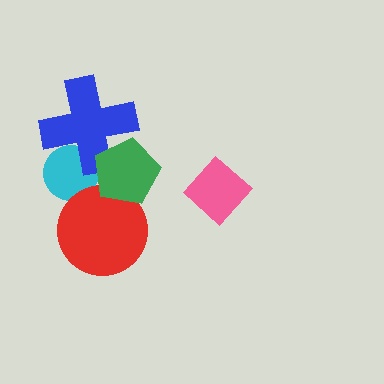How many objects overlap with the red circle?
1 object overlaps with the red circle.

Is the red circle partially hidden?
Yes, it is partially covered by another shape.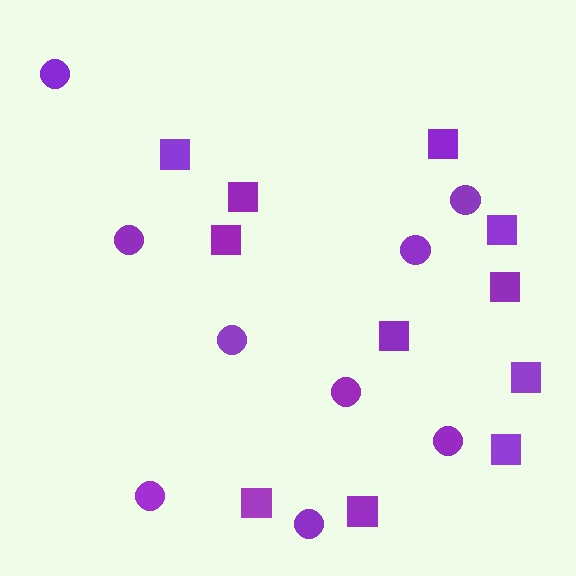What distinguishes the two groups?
There are 2 groups: one group of circles (9) and one group of squares (11).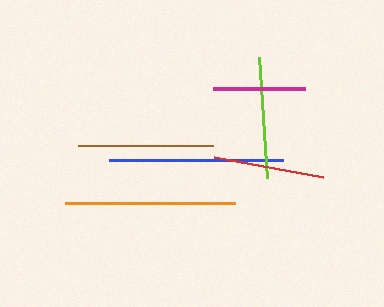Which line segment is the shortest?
The magenta line is the shortest at approximately 91 pixels.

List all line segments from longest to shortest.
From longest to shortest: blue, orange, brown, lime, red, magenta.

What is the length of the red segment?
The red segment is approximately 111 pixels long.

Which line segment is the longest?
The blue line is the longest at approximately 174 pixels.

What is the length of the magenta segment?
The magenta segment is approximately 91 pixels long.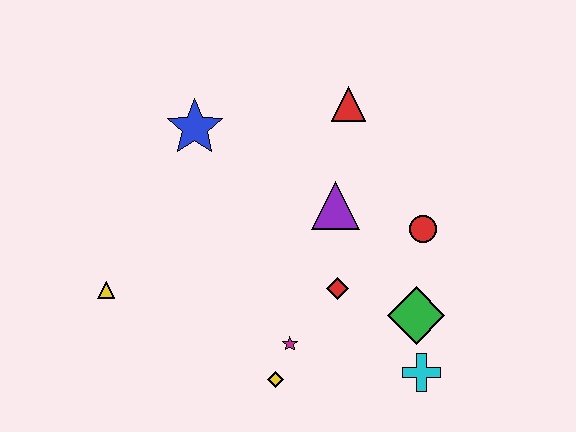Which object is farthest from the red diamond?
The yellow triangle is farthest from the red diamond.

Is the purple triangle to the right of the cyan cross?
No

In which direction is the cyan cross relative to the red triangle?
The cyan cross is below the red triangle.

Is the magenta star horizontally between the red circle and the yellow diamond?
Yes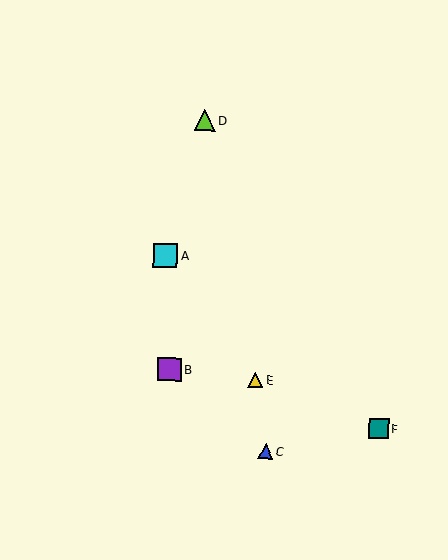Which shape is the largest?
The cyan square (labeled A) is the largest.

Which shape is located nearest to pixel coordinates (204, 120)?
The lime triangle (labeled D) at (205, 120) is nearest to that location.